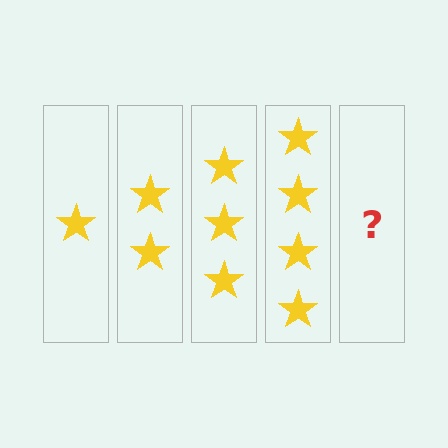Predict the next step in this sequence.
The next step is 5 stars.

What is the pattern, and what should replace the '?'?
The pattern is that each step adds one more star. The '?' should be 5 stars.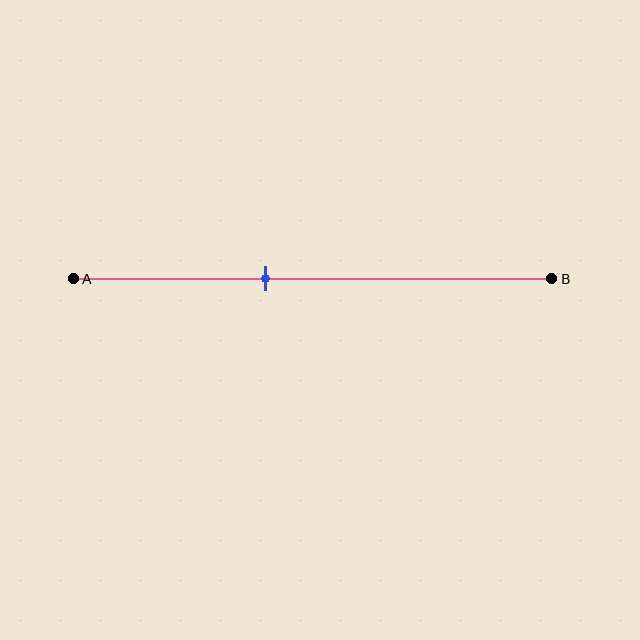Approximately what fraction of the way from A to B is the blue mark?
The blue mark is approximately 40% of the way from A to B.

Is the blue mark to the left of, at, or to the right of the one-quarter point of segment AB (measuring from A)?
The blue mark is to the right of the one-quarter point of segment AB.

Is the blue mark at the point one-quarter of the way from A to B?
No, the mark is at about 40% from A, not at the 25% one-quarter point.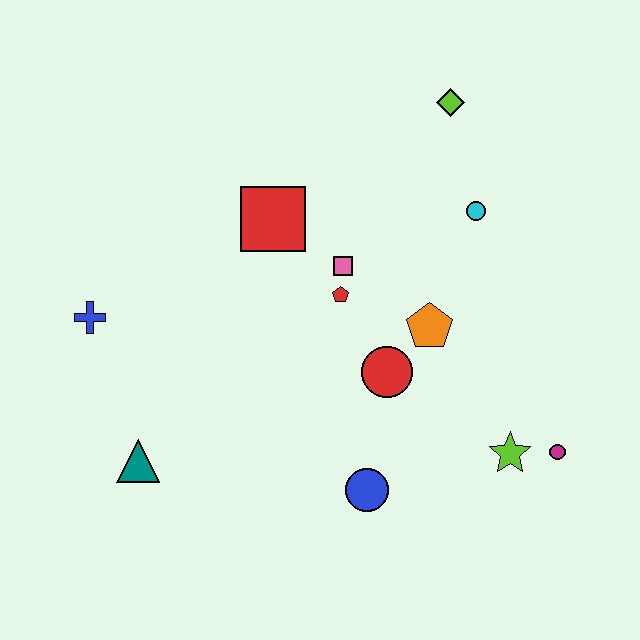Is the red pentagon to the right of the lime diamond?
No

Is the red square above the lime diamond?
No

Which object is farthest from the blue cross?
The magenta circle is farthest from the blue cross.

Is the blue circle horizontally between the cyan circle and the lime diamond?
No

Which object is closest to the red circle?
The orange pentagon is closest to the red circle.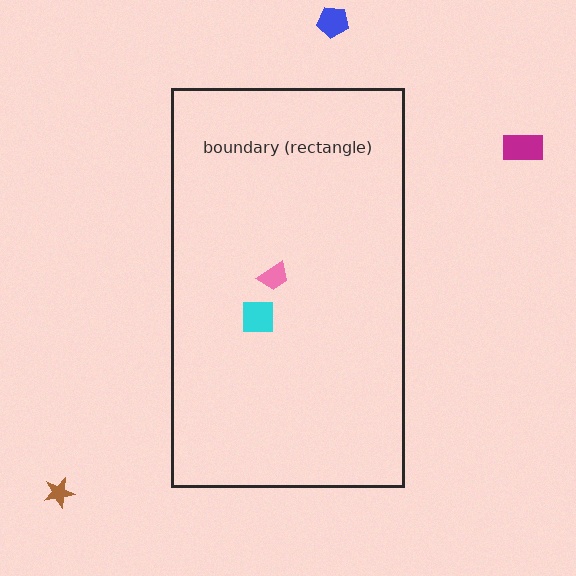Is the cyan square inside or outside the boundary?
Inside.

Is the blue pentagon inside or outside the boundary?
Outside.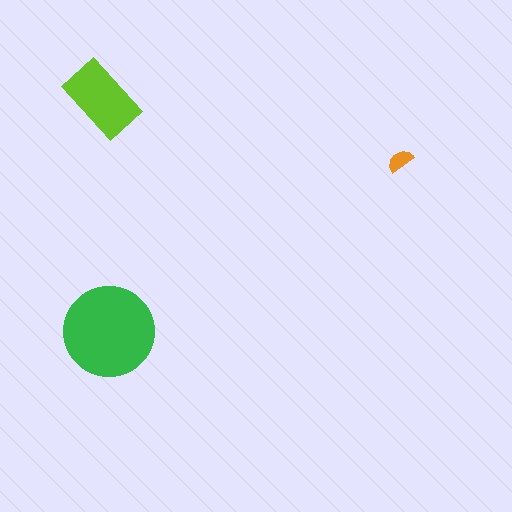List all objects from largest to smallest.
The green circle, the lime rectangle, the orange semicircle.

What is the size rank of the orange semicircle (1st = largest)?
3rd.